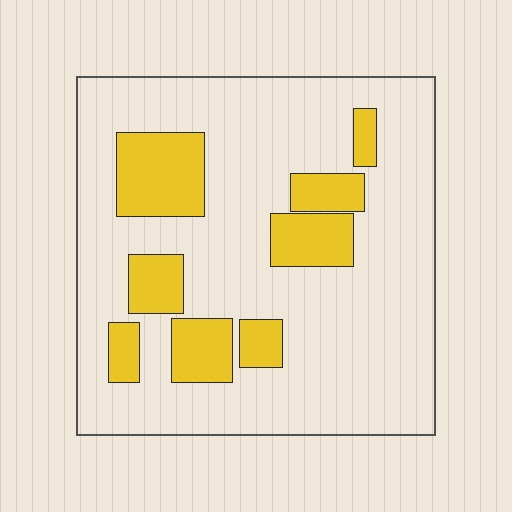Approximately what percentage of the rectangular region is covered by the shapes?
Approximately 20%.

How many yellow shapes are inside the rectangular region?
8.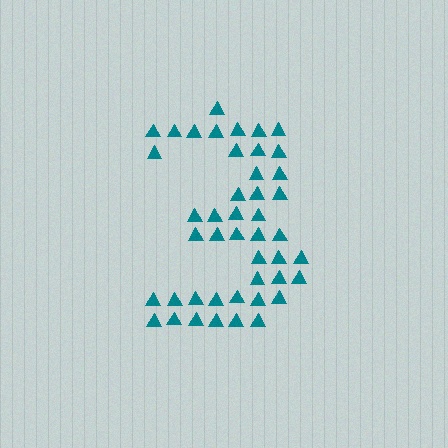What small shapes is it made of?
It is made of small triangles.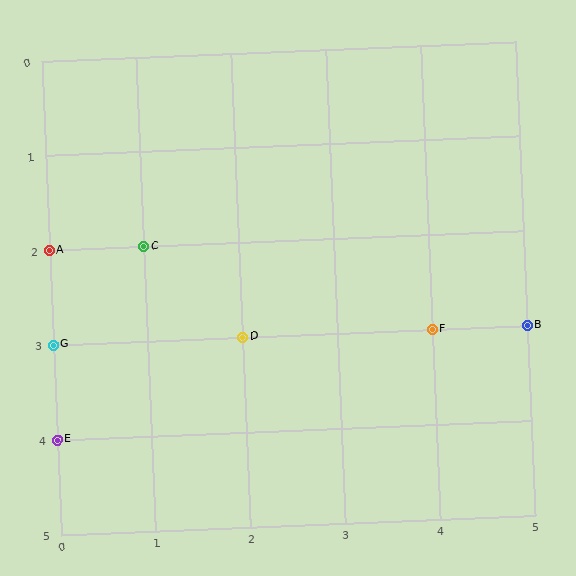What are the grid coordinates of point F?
Point F is at grid coordinates (4, 3).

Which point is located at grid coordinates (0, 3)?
Point G is at (0, 3).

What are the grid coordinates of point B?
Point B is at grid coordinates (5, 3).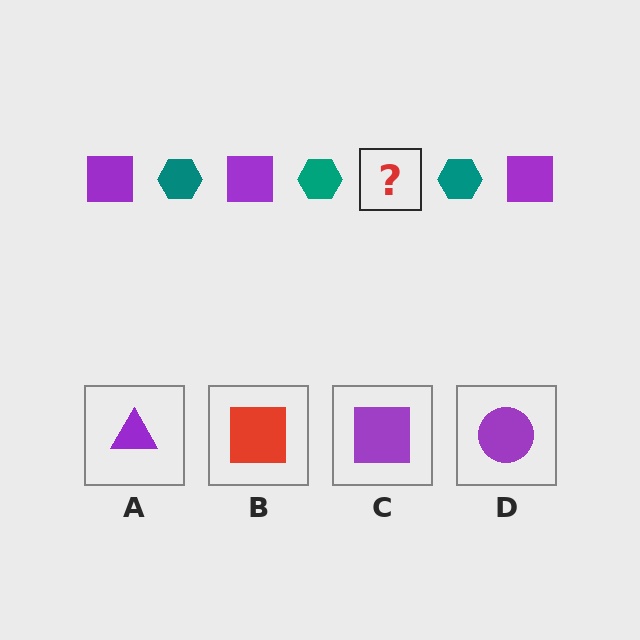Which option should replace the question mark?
Option C.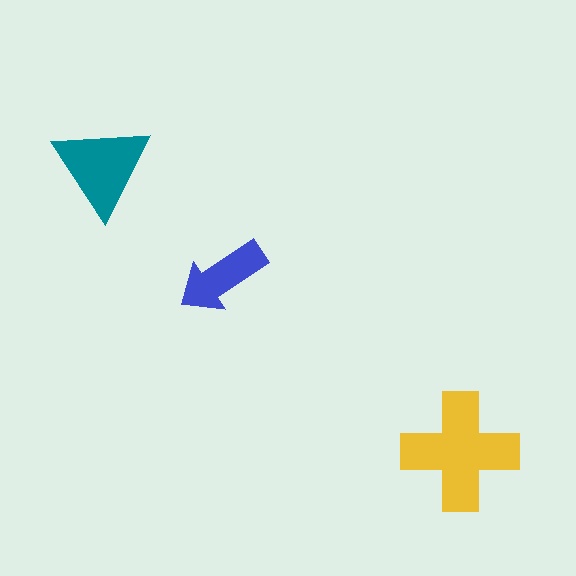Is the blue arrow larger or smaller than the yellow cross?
Smaller.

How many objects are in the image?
There are 3 objects in the image.